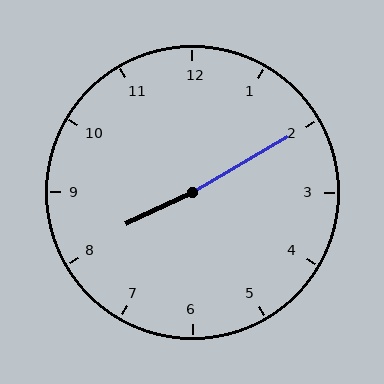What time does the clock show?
8:10.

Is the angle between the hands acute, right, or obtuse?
It is obtuse.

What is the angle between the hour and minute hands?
Approximately 175 degrees.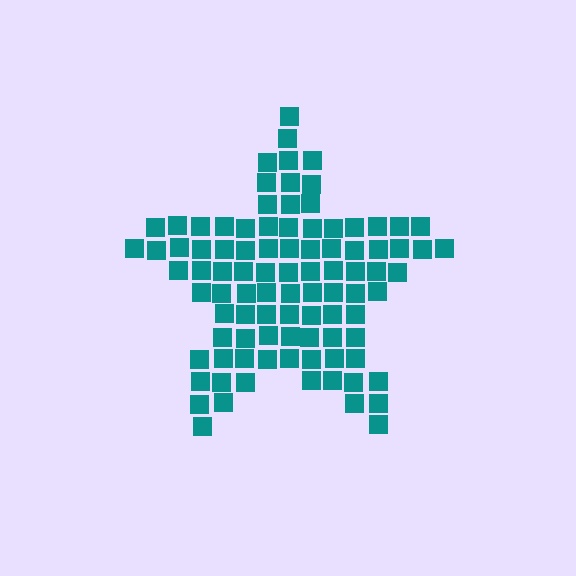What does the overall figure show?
The overall figure shows a star.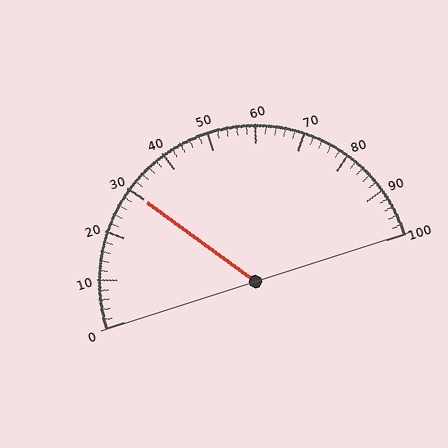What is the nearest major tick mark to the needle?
The nearest major tick mark is 30.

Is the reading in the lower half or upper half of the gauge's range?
The reading is in the lower half of the range (0 to 100).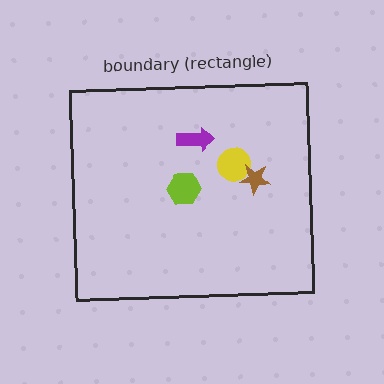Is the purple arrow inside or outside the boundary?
Inside.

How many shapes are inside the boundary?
4 inside, 0 outside.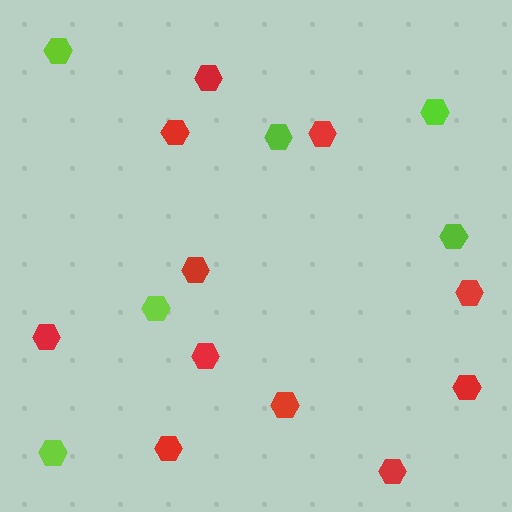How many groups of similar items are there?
There are 2 groups: one group of lime hexagons (6) and one group of red hexagons (11).